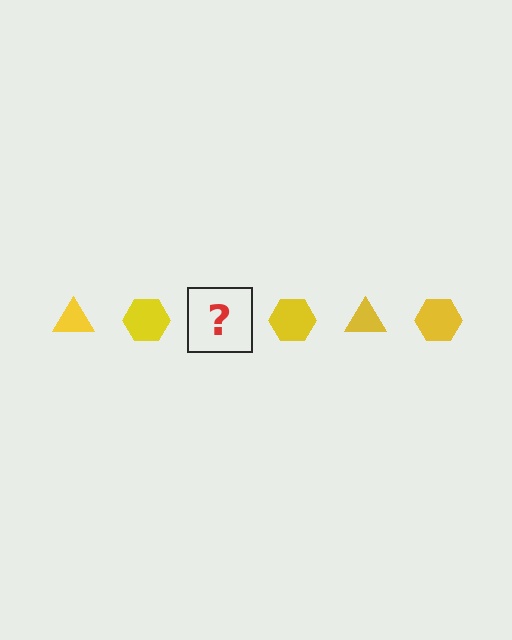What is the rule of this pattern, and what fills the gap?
The rule is that the pattern cycles through triangle, hexagon shapes in yellow. The gap should be filled with a yellow triangle.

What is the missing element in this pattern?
The missing element is a yellow triangle.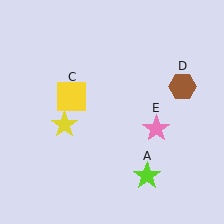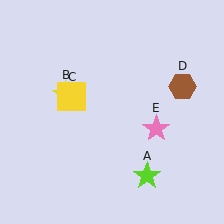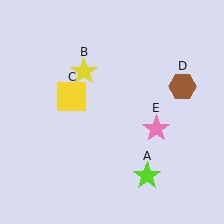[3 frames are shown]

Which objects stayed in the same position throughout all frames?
Lime star (object A) and yellow square (object C) and brown hexagon (object D) and pink star (object E) remained stationary.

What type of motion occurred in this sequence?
The yellow star (object B) rotated clockwise around the center of the scene.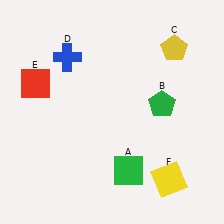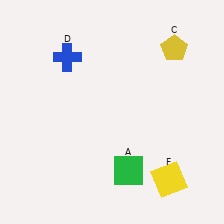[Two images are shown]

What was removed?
The red square (E), the green pentagon (B) were removed in Image 2.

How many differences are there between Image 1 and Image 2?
There are 2 differences between the two images.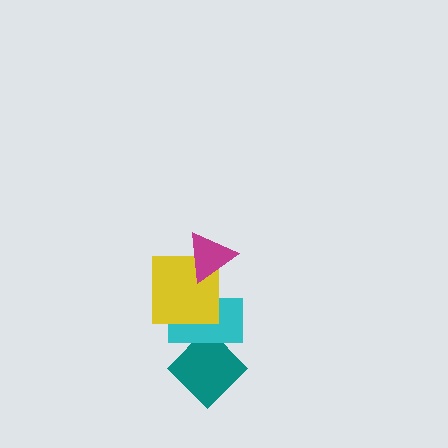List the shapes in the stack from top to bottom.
From top to bottom: the magenta triangle, the yellow square, the cyan rectangle, the teal diamond.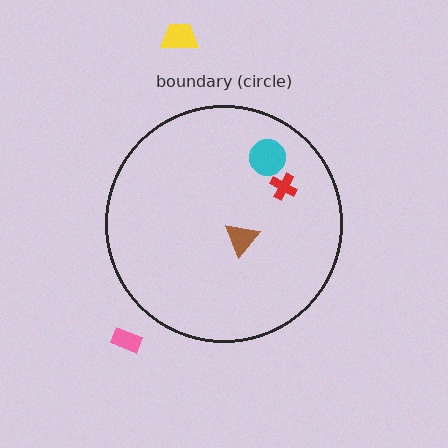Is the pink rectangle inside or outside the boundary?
Outside.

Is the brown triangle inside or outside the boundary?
Inside.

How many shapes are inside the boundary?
3 inside, 2 outside.